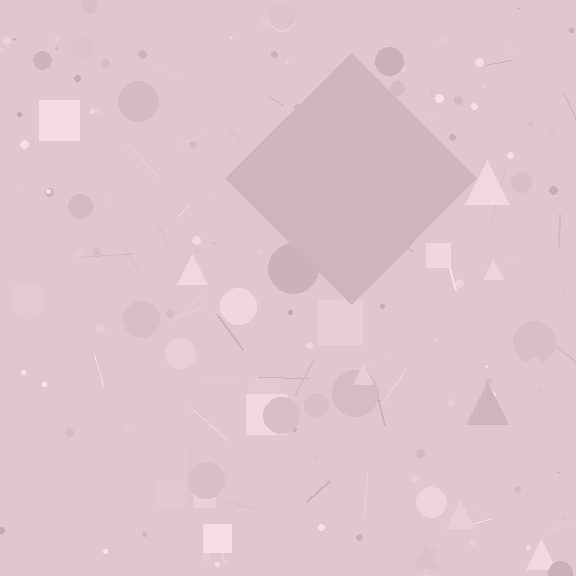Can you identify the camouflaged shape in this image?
The camouflaged shape is a diamond.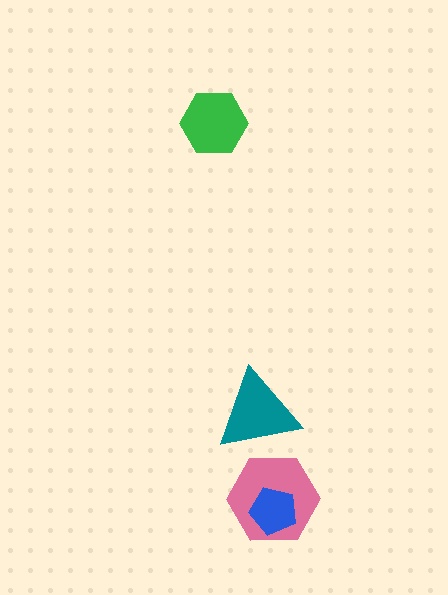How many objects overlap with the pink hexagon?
1 object overlaps with the pink hexagon.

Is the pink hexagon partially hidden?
Yes, it is partially covered by another shape.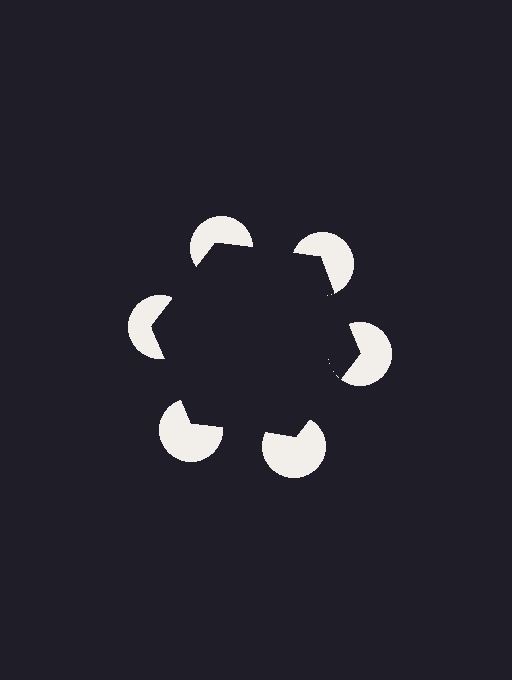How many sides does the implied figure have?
6 sides.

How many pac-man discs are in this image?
There are 6 — one at each vertex of the illusory hexagon.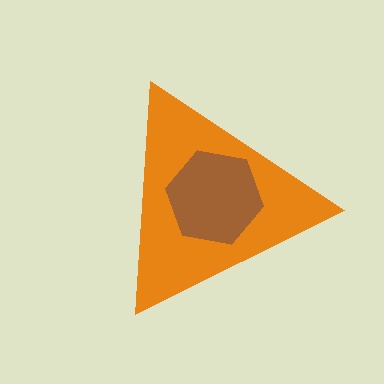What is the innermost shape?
The brown hexagon.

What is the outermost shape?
The orange triangle.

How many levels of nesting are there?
2.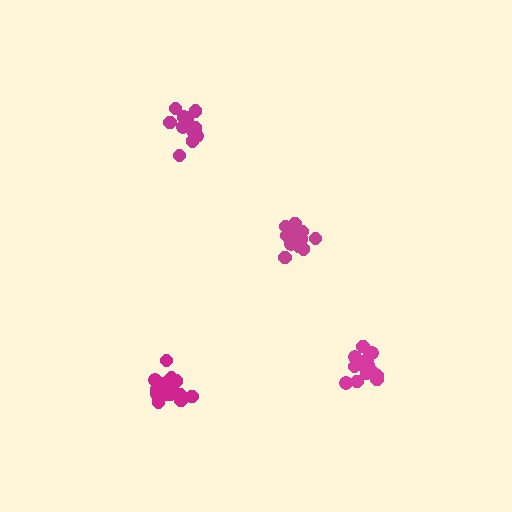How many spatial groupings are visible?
There are 4 spatial groupings.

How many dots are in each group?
Group 1: 17 dots, Group 2: 17 dots, Group 3: 16 dots, Group 4: 11 dots (61 total).